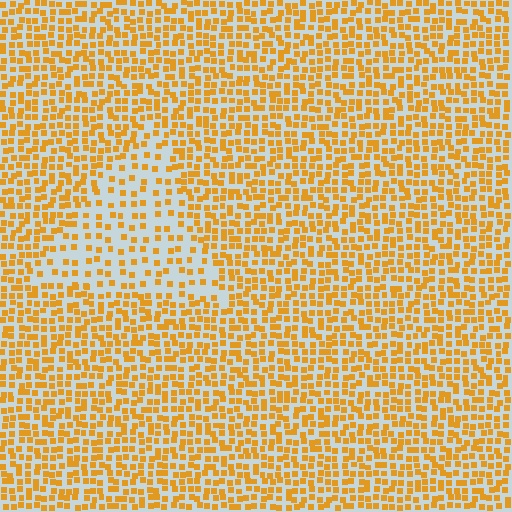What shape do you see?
I see a triangle.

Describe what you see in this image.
The image contains small orange elements arranged at two different densities. A triangle-shaped region is visible where the elements are less densely packed than the surrounding area.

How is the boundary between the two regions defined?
The boundary is defined by a change in element density (approximately 2.1x ratio). All elements are the same color, size, and shape.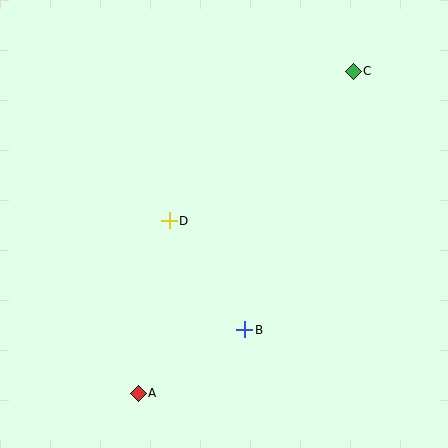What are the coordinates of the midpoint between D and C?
The midpoint between D and C is at (261, 146).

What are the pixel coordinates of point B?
Point B is at (245, 330).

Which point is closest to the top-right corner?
Point C is closest to the top-right corner.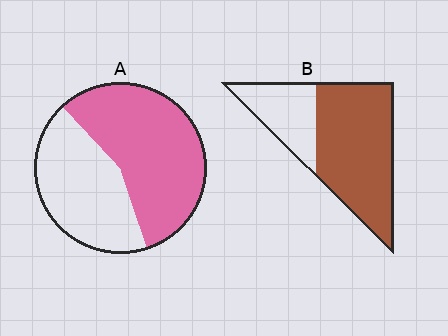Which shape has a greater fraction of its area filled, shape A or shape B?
Shape B.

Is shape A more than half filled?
Yes.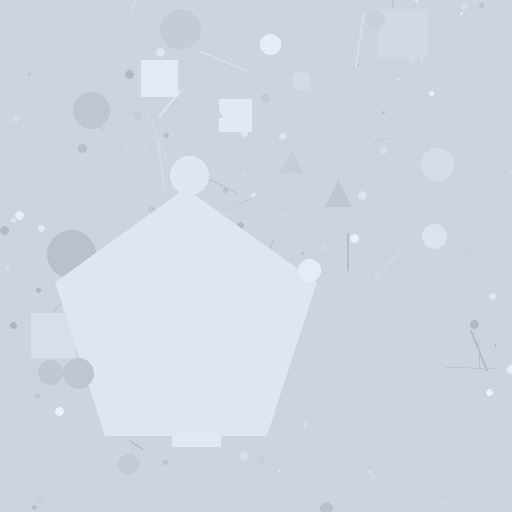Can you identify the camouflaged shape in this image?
The camouflaged shape is a pentagon.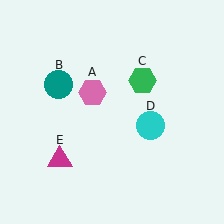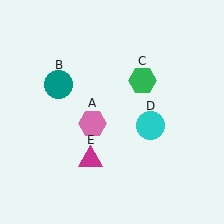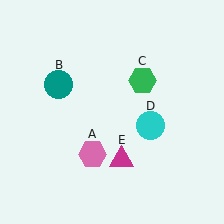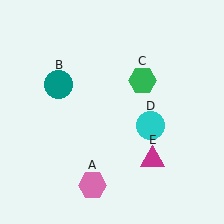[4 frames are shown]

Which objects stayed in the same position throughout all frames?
Teal circle (object B) and green hexagon (object C) and cyan circle (object D) remained stationary.